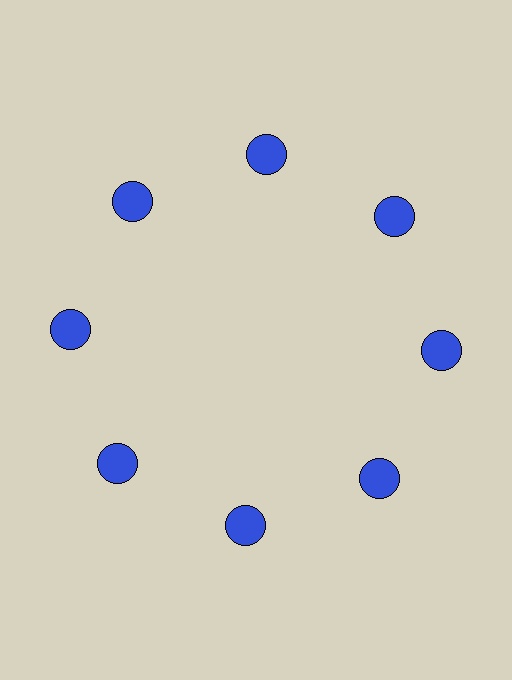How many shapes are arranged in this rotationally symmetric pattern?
There are 8 shapes, arranged in 8 groups of 1.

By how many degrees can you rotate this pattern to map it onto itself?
The pattern maps onto itself every 45 degrees of rotation.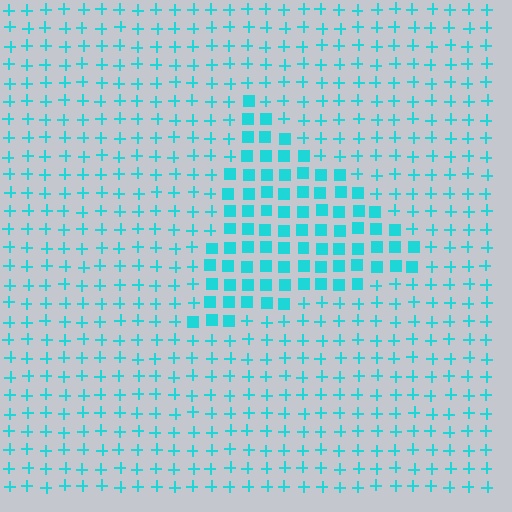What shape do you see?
I see a triangle.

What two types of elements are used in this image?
The image uses squares inside the triangle region and plus signs outside it.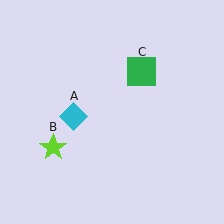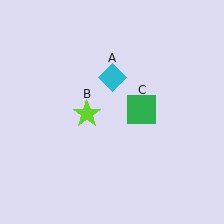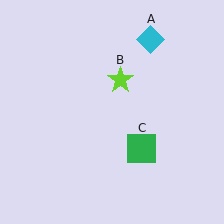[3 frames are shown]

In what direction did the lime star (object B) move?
The lime star (object B) moved up and to the right.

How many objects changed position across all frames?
3 objects changed position: cyan diamond (object A), lime star (object B), green square (object C).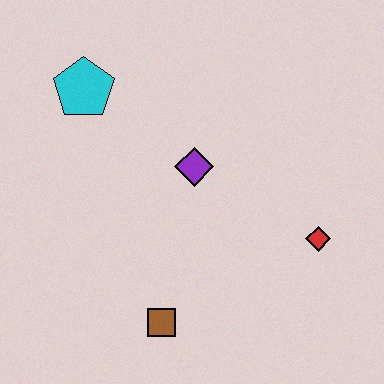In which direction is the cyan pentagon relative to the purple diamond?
The cyan pentagon is to the left of the purple diamond.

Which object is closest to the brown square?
The purple diamond is closest to the brown square.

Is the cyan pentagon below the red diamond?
No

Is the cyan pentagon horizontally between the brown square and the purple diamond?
No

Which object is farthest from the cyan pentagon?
The red diamond is farthest from the cyan pentagon.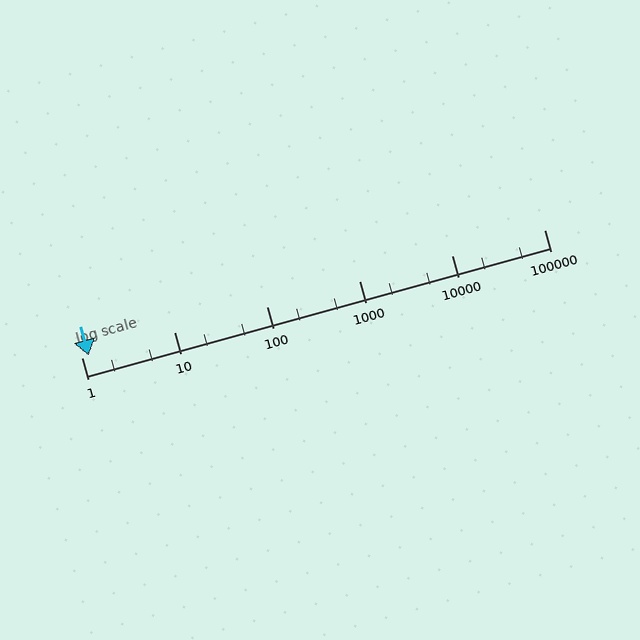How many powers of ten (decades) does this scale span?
The scale spans 5 decades, from 1 to 100000.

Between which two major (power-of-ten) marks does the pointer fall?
The pointer is between 1 and 10.